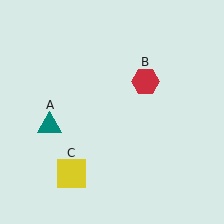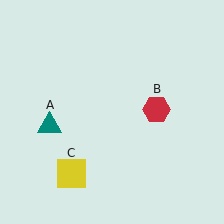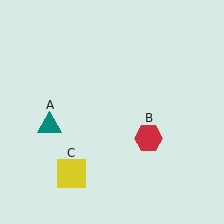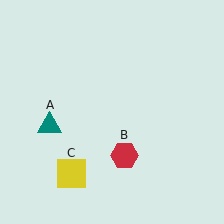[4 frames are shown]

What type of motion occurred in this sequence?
The red hexagon (object B) rotated clockwise around the center of the scene.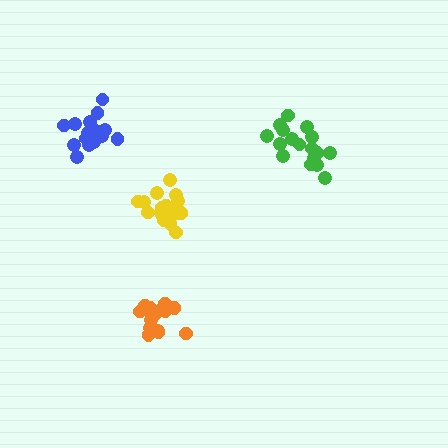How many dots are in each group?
Group 1: 16 dots, Group 2: 16 dots, Group 3: 18 dots, Group 4: 17 dots (67 total).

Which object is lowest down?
The orange cluster is bottommost.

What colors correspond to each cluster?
The clusters are colored: orange, blue, yellow, green.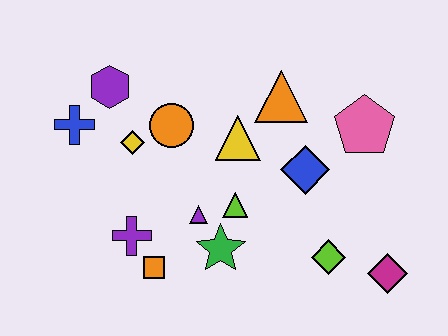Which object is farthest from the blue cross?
The magenta diamond is farthest from the blue cross.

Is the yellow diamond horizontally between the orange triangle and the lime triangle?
No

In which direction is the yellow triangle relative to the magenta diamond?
The yellow triangle is to the left of the magenta diamond.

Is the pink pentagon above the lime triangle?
Yes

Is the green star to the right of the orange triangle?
No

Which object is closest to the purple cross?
The orange square is closest to the purple cross.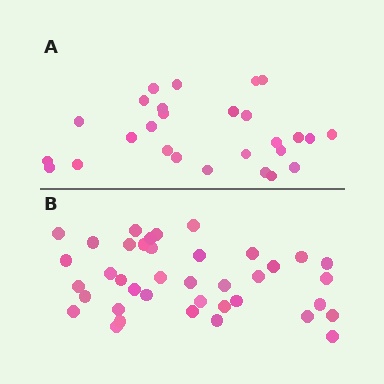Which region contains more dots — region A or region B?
Region B (the bottom region) has more dots.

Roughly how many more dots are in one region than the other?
Region B has roughly 12 or so more dots than region A.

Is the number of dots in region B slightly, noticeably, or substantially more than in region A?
Region B has noticeably more, but not dramatically so. The ratio is roughly 1.4 to 1.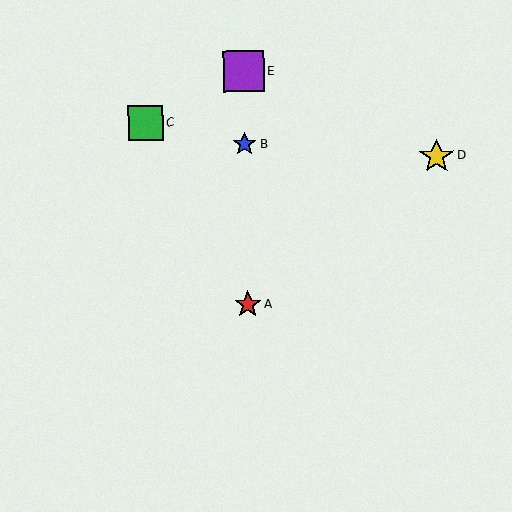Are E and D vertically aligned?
No, E is at x≈244 and D is at x≈437.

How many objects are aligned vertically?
3 objects (A, B, E) are aligned vertically.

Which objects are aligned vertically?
Objects A, B, E are aligned vertically.